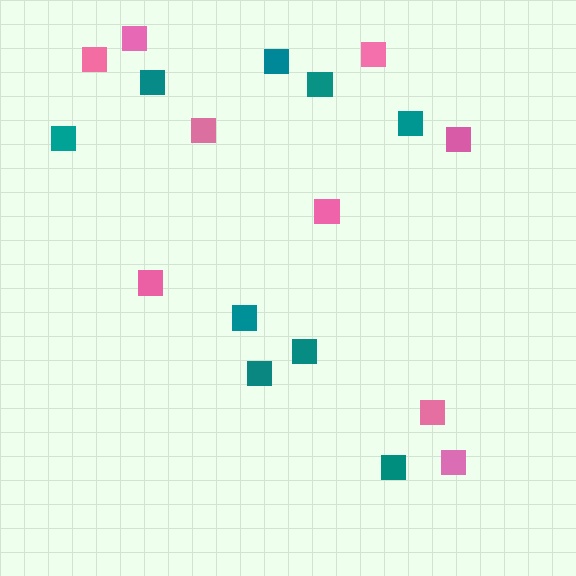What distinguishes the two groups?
There are 2 groups: one group of pink squares (9) and one group of teal squares (9).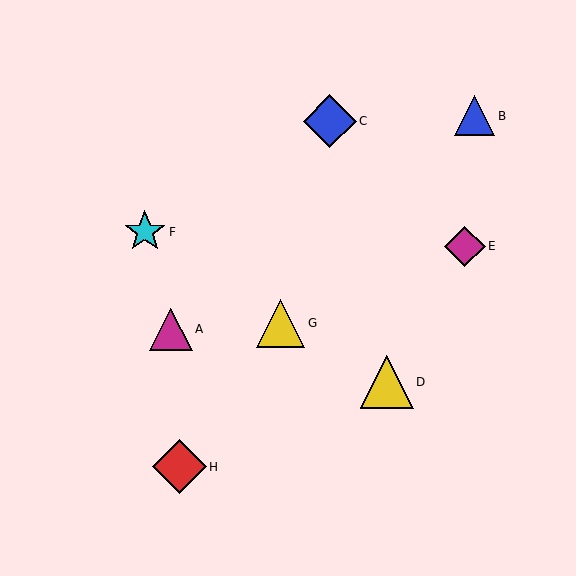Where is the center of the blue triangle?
The center of the blue triangle is at (474, 116).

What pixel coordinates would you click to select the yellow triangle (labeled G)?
Click at (281, 323) to select the yellow triangle G.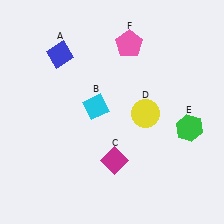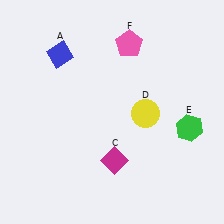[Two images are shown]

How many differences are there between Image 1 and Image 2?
There is 1 difference between the two images.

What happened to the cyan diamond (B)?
The cyan diamond (B) was removed in Image 2. It was in the top-left area of Image 1.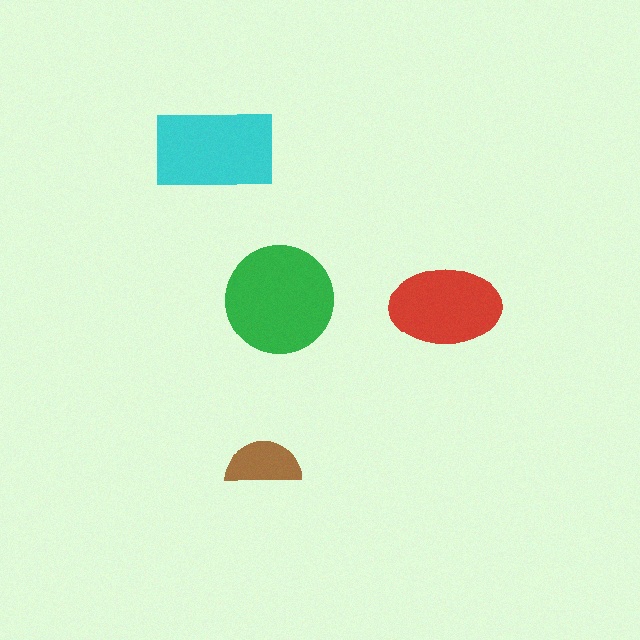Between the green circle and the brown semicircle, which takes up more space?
The green circle.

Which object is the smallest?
The brown semicircle.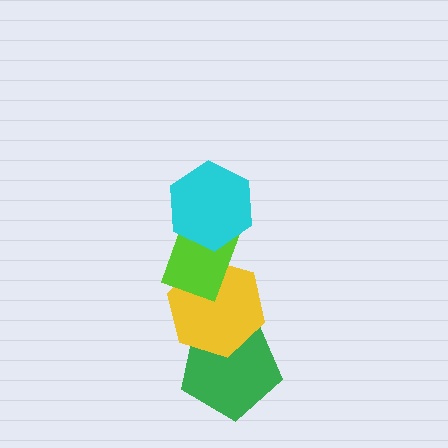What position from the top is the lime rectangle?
The lime rectangle is 2nd from the top.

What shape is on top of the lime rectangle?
The cyan hexagon is on top of the lime rectangle.